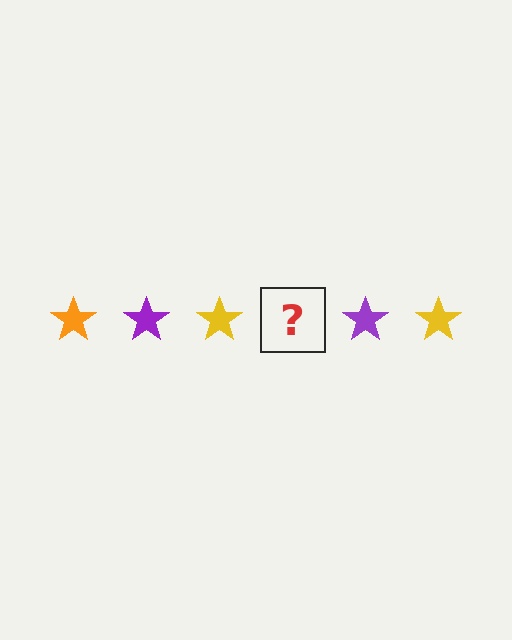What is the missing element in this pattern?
The missing element is an orange star.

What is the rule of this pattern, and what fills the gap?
The rule is that the pattern cycles through orange, purple, yellow stars. The gap should be filled with an orange star.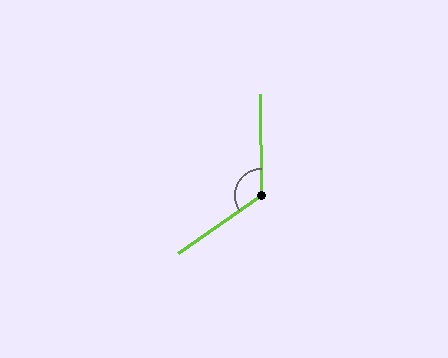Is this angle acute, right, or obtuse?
It is obtuse.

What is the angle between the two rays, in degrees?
Approximately 125 degrees.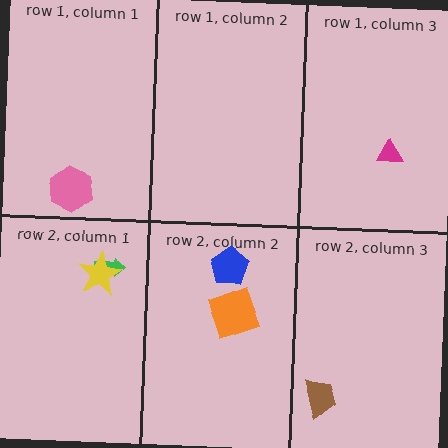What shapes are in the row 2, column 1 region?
The green arrow, the yellow star.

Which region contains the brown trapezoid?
The row 2, column 3 region.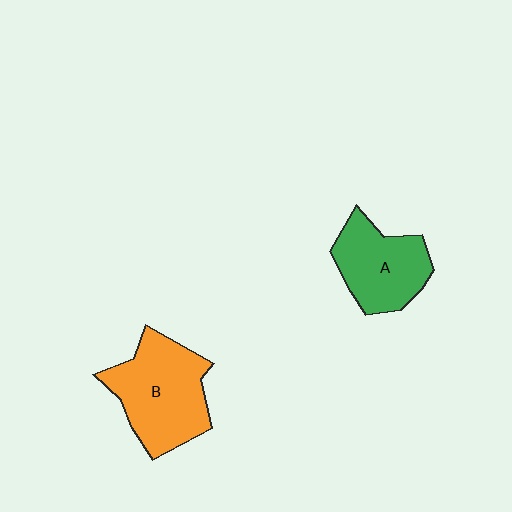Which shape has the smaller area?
Shape A (green).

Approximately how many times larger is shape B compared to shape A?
Approximately 1.3 times.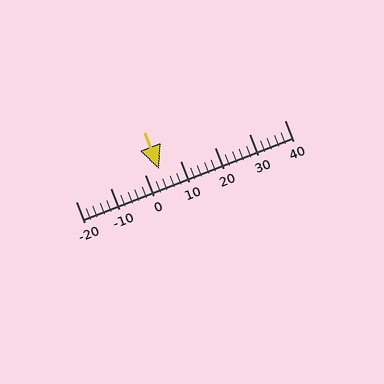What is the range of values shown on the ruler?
The ruler shows values from -20 to 40.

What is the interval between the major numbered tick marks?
The major tick marks are spaced 10 units apart.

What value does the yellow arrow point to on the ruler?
The yellow arrow points to approximately 4.